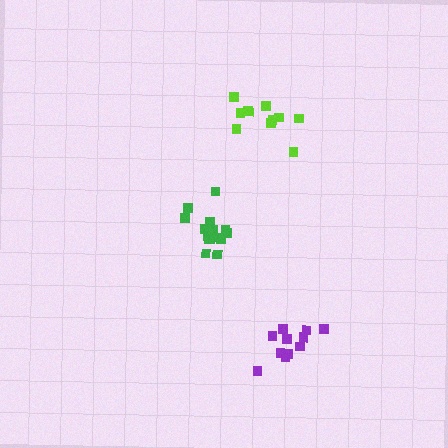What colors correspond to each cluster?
The clusters are colored: green, purple, lime.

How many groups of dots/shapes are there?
There are 3 groups.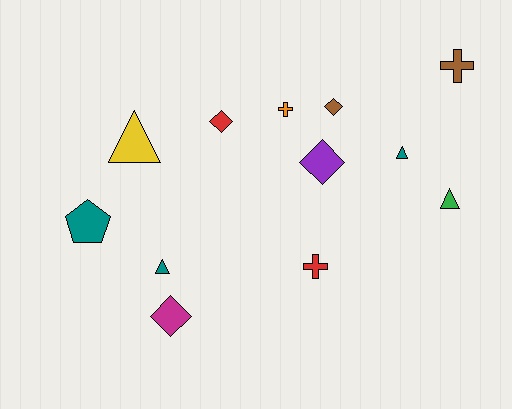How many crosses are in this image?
There are 3 crosses.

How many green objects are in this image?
There is 1 green object.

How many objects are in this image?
There are 12 objects.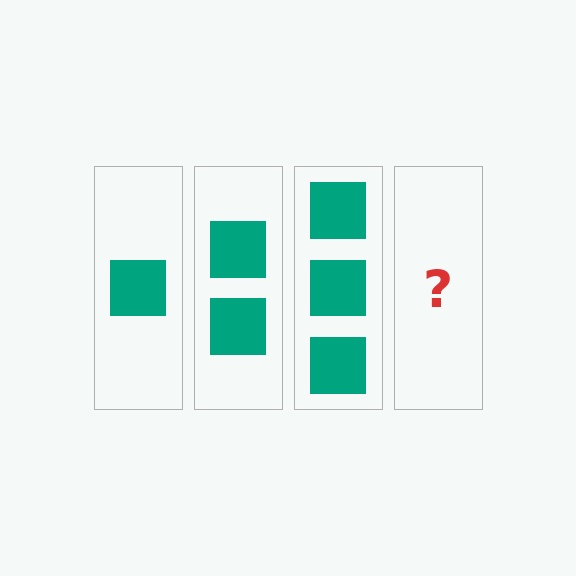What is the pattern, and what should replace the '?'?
The pattern is that each step adds one more square. The '?' should be 4 squares.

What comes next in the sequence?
The next element should be 4 squares.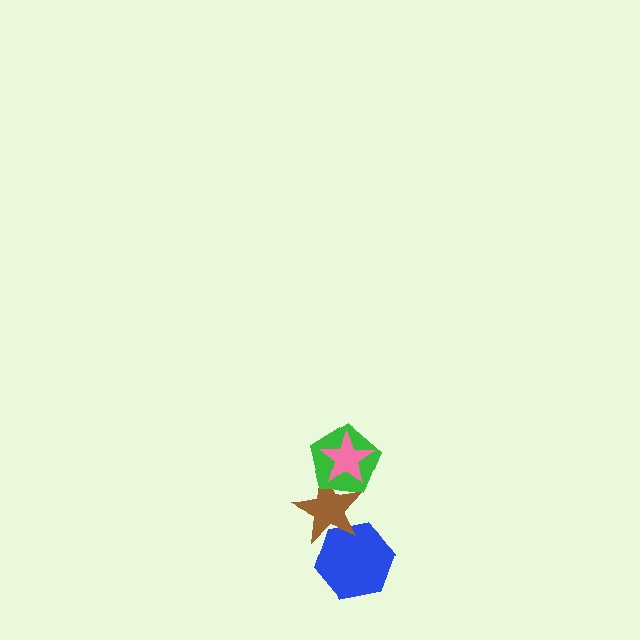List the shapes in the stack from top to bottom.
From top to bottom: the pink star, the green pentagon, the brown star, the blue hexagon.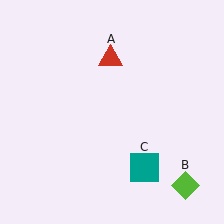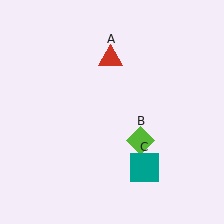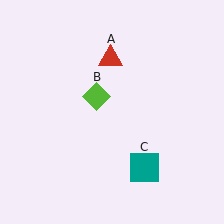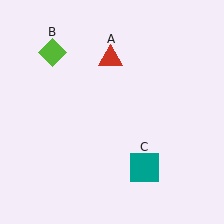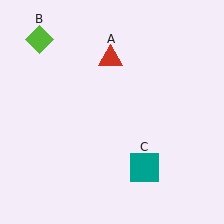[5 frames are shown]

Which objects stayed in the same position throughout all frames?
Red triangle (object A) and teal square (object C) remained stationary.